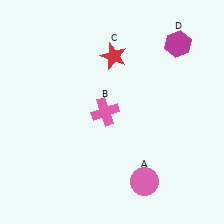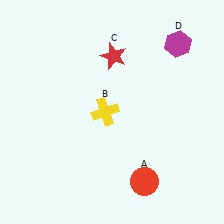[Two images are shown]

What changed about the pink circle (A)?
In Image 1, A is pink. In Image 2, it changed to red.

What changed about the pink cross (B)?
In Image 1, B is pink. In Image 2, it changed to yellow.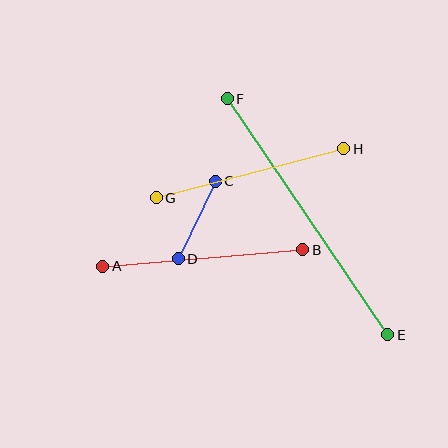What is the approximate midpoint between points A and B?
The midpoint is at approximately (203, 258) pixels.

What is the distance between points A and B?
The distance is approximately 201 pixels.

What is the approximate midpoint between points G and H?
The midpoint is at approximately (250, 173) pixels.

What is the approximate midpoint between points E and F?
The midpoint is at approximately (307, 217) pixels.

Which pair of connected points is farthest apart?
Points E and F are farthest apart.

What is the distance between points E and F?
The distance is approximately 285 pixels.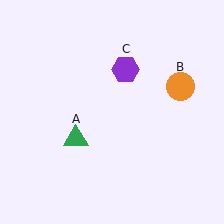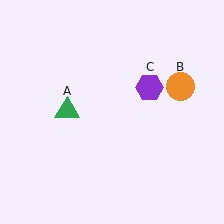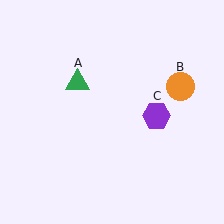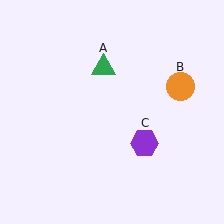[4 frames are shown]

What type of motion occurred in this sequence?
The green triangle (object A), purple hexagon (object C) rotated clockwise around the center of the scene.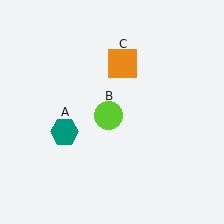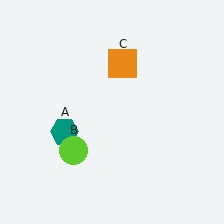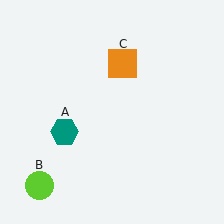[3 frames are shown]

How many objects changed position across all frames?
1 object changed position: lime circle (object B).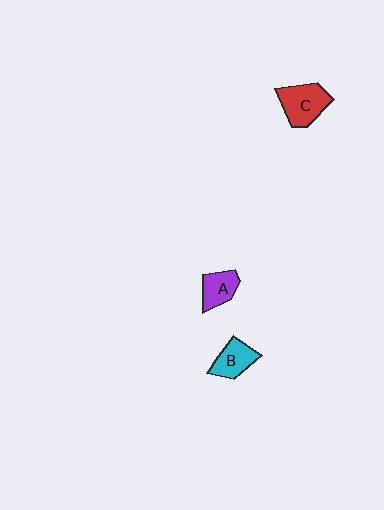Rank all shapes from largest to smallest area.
From largest to smallest: C (red), B (cyan), A (purple).